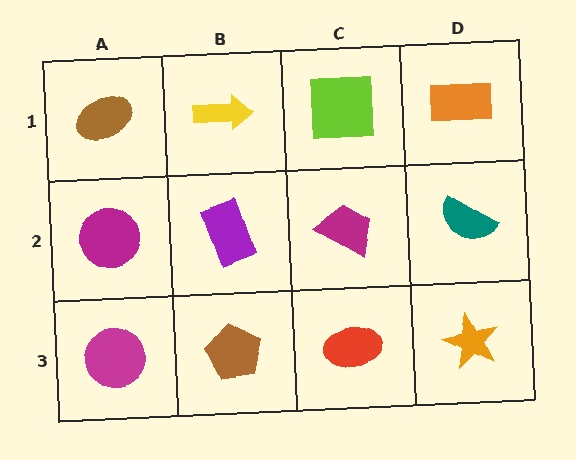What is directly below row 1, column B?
A purple rectangle.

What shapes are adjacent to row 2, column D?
An orange rectangle (row 1, column D), an orange star (row 3, column D), a magenta trapezoid (row 2, column C).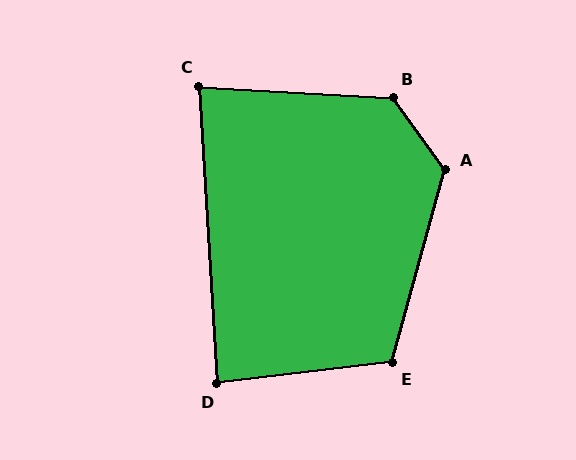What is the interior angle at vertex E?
Approximately 112 degrees (obtuse).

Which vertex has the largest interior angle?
B, at approximately 130 degrees.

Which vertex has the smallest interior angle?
C, at approximately 83 degrees.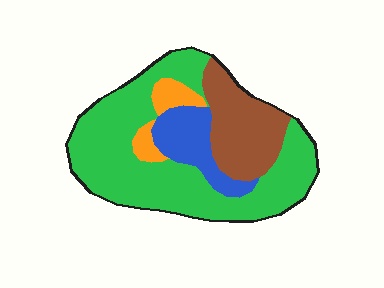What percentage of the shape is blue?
Blue takes up about one eighth (1/8) of the shape.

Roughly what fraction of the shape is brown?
Brown takes up about one fifth (1/5) of the shape.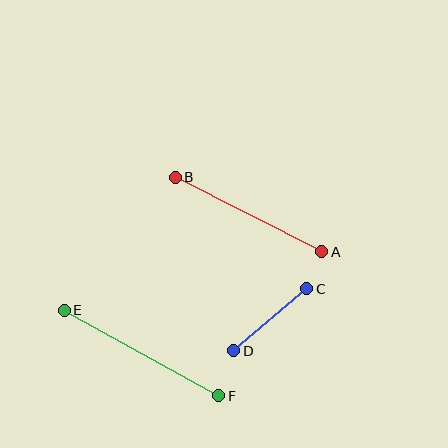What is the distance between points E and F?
The distance is approximately 177 pixels.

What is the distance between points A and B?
The distance is approximately 164 pixels.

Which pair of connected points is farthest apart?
Points E and F are farthest apart.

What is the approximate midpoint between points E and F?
The midpoint is at approximately (141, 353) pixels.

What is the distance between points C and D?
The distance is approximately 96 pixels.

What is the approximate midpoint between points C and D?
The midpoint is at approximately (270, 320) pixels.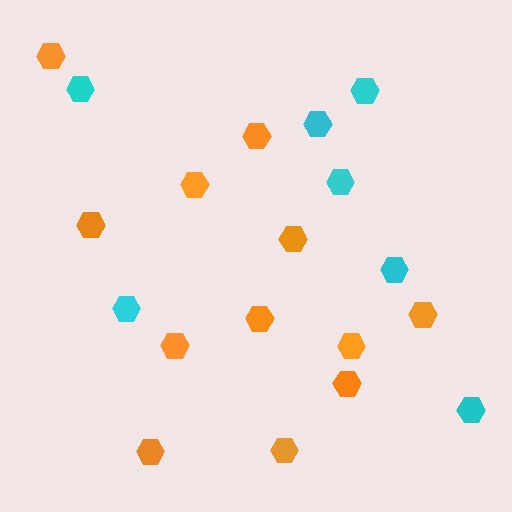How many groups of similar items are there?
There are 2 groups: one group of cyan hexagons (7) and one group of orange hexagons (12).